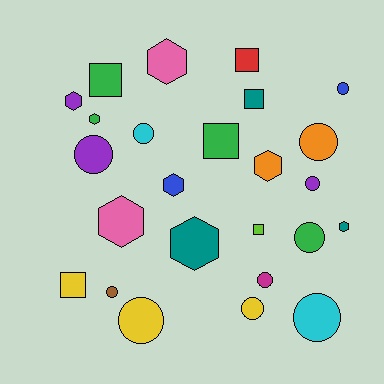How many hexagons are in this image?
There are 8 hexagons.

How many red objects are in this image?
There is 1 red object.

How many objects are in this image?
There are 25 objects.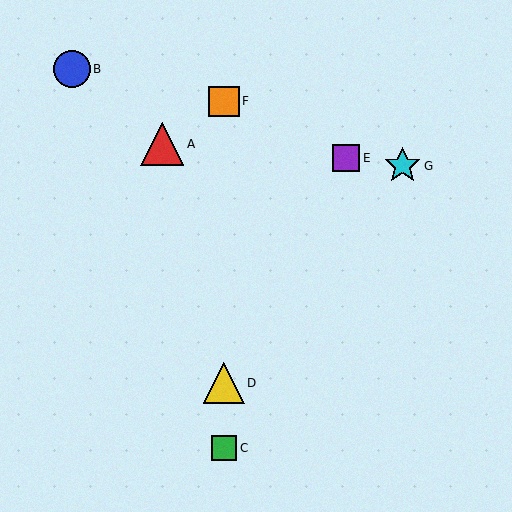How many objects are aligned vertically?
3 objects (C, D, F) are aligned vertically.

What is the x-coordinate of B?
Object B is at x≈72.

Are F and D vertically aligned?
Yes, both are at x≈224.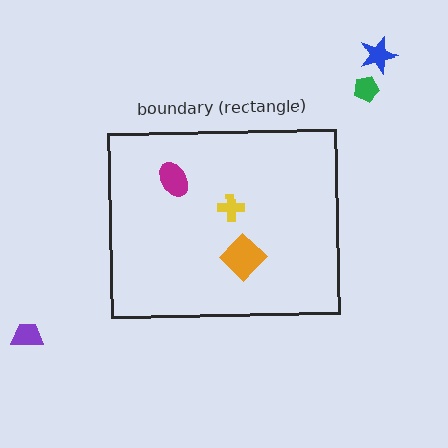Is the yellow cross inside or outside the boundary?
Inside.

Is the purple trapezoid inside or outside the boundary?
Outside.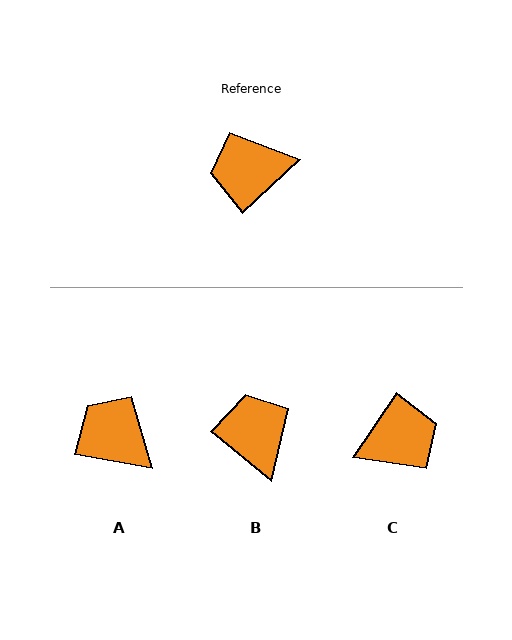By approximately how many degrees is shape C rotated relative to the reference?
Approximately 167 degrees clockwise.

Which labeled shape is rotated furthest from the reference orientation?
C, about 167 degrees away.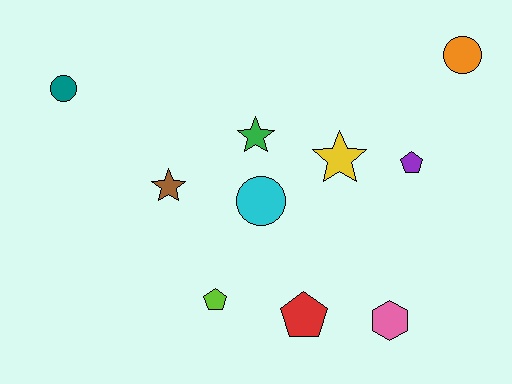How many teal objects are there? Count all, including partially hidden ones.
There is 1 teal object.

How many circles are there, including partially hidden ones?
There are 3 circles.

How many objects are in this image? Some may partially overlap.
There are 10 objects.